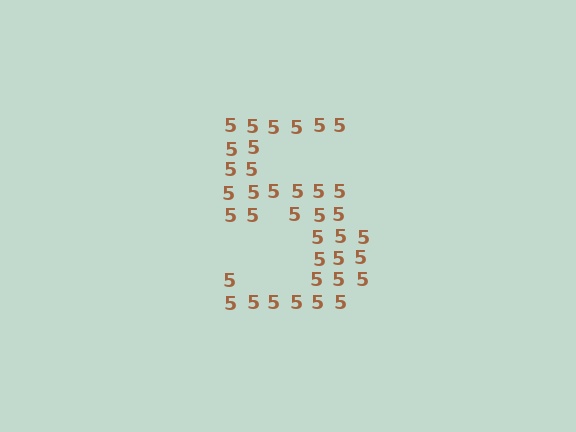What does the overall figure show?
The overall figure shows the digit 5.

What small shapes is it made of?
It is made of small digit 5's.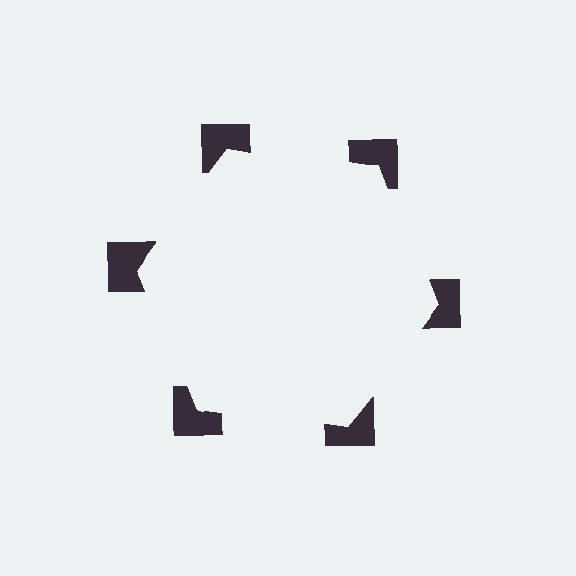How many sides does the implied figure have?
6 sides.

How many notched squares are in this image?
There are 6 — one at each vertex of the illusory hexagon.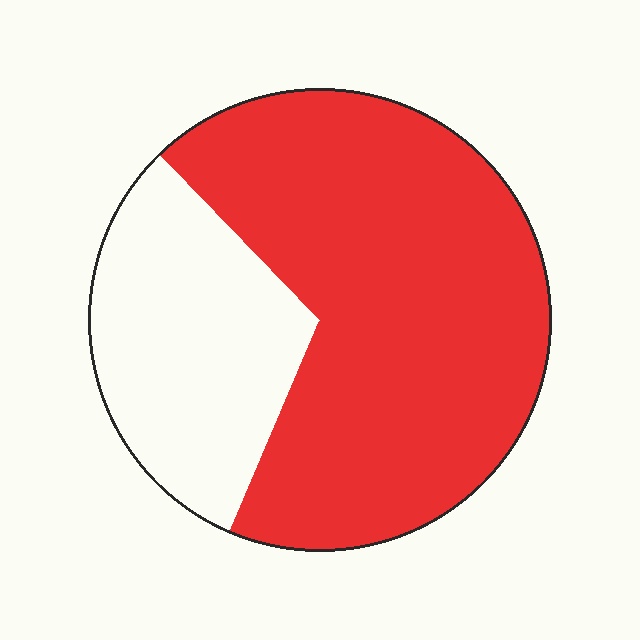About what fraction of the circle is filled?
About two thirds (2/3).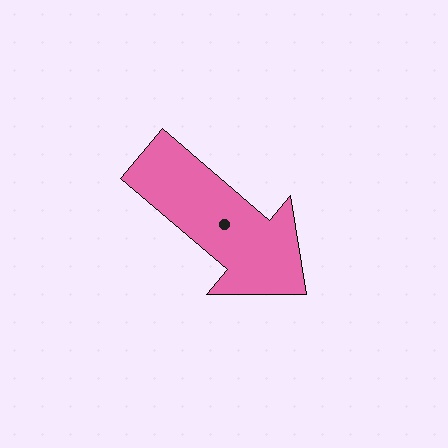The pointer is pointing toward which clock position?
Roughly 4 o'clock.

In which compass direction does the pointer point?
Southeast.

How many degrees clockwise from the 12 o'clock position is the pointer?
Approximately 131 degrees.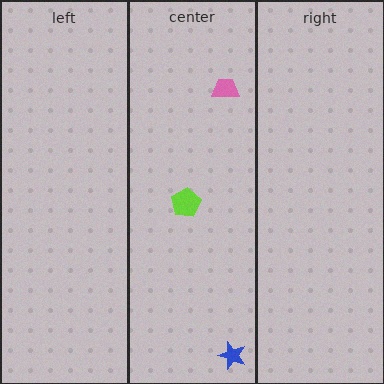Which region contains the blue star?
The center region.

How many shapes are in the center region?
3.